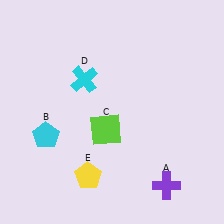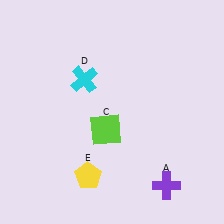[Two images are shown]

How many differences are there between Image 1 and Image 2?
There is 1 difference between the two images.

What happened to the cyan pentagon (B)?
The cyan pentagon (B) was removed in Image 2. It was in the bottom-left area of Image 1.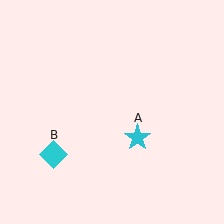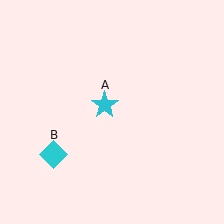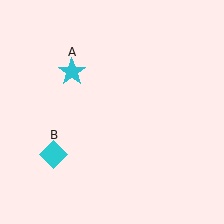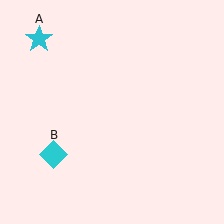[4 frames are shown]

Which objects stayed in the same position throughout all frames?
Cyan diamond (object B) remained stationary.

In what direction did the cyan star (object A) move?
The cyan star (object A) moved up and to the left.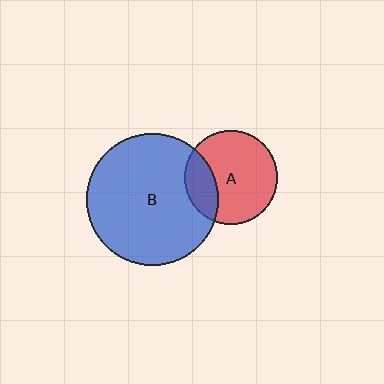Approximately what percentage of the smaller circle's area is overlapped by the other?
Approximately 25%.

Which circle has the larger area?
Circle B (blue).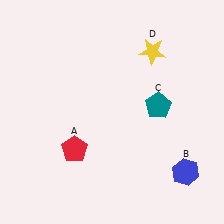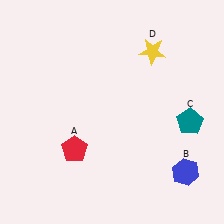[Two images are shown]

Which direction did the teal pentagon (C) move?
The teal pentagon (C) moved right.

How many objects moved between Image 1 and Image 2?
1 object moved between the two images.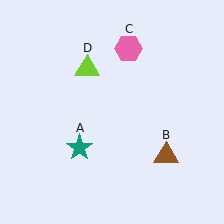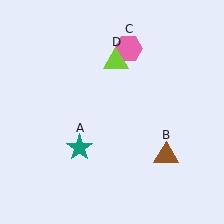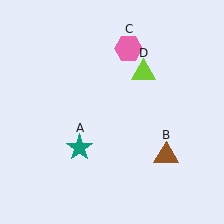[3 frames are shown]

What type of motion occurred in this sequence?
The lime triangle (object D) rotated clockwise around the center of the scene.